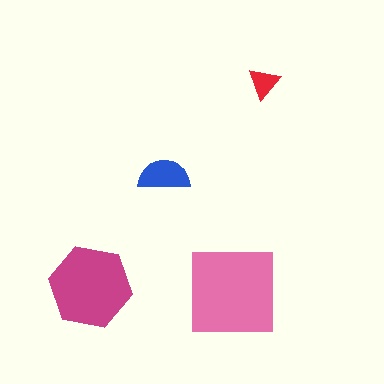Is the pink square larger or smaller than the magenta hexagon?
Larger.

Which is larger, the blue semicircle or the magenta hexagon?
The magenta hexagon.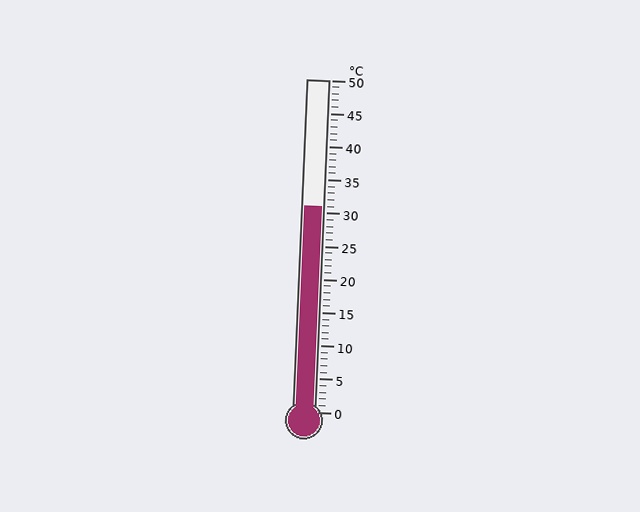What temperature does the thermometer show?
The thermometer shows approximately 31°C.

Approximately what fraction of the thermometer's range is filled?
The thermometer is filled to approximately 60% of its range.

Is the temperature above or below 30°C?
The temperature is above 30°C.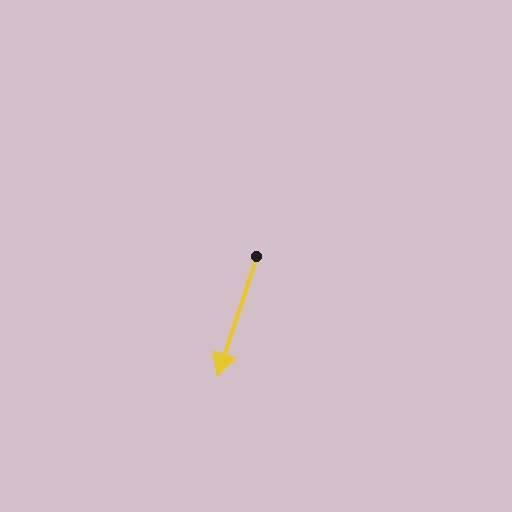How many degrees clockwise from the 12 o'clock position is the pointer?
Approximately 198 degrees.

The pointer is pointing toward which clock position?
Roughly 7 o'clock.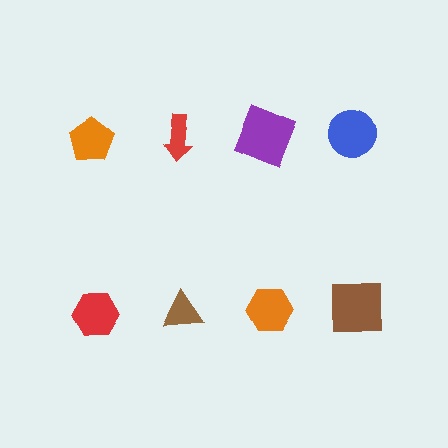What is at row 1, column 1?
An orange pentagon.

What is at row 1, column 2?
A red arrow.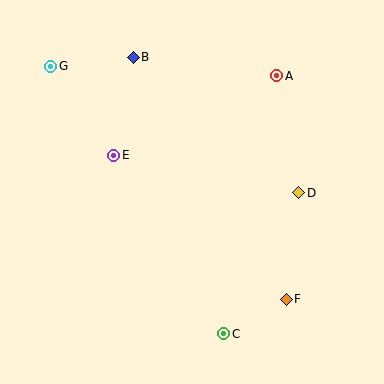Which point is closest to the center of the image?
Point E at (114, 155) is closest to the center.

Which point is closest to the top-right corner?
Point A is closest to the top-right corner.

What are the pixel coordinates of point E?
Point E is at (114, 155).